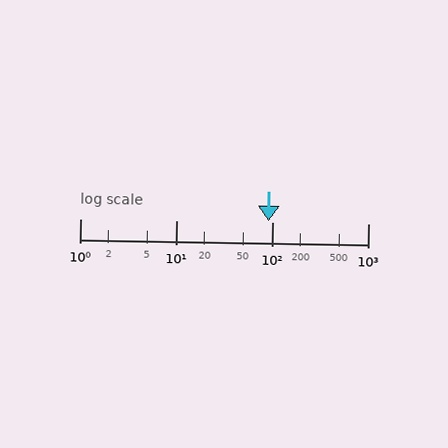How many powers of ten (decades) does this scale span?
The scale spans 3 decades, from 1 to 1000.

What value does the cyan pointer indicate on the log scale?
The pointer indicates approximately 93.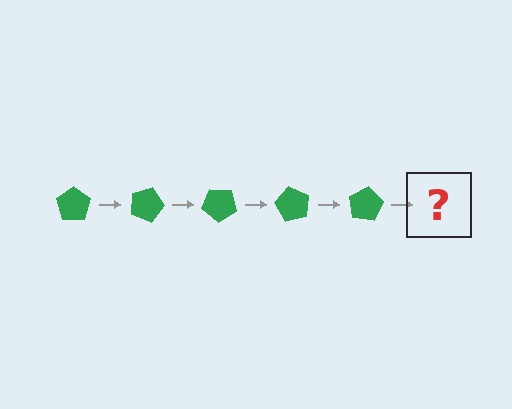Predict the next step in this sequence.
The next step is a green pentagon rotated 100 degrees.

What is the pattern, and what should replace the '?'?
The pattern is that the pentagon rotates 20 degrees each step. The '?' should be a green pentagon rotated 100 degrees.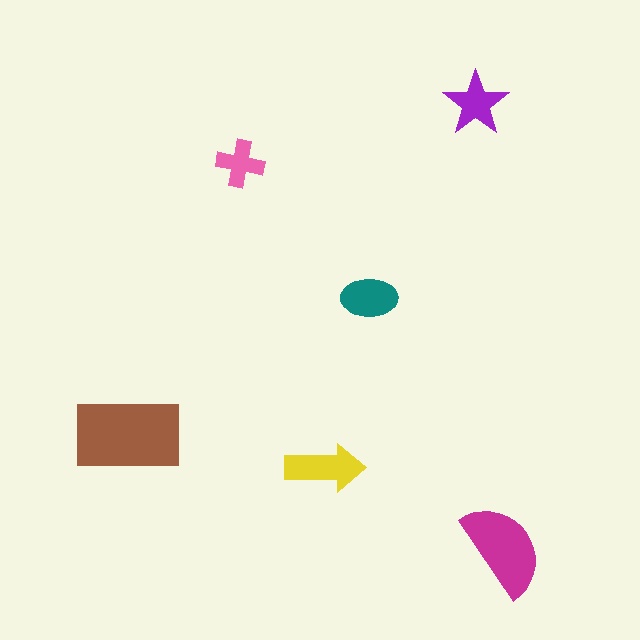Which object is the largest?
The brown rectangle.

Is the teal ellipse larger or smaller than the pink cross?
Larger.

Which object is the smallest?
The pink cross.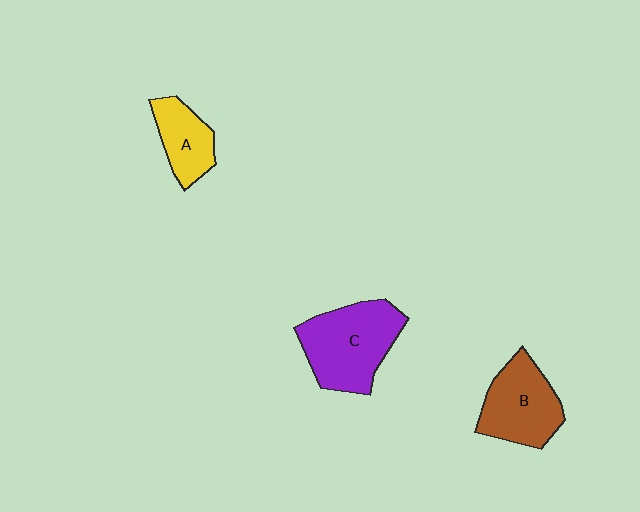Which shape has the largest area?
Shape C (purple).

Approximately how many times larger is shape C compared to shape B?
Approximately 1.2 times.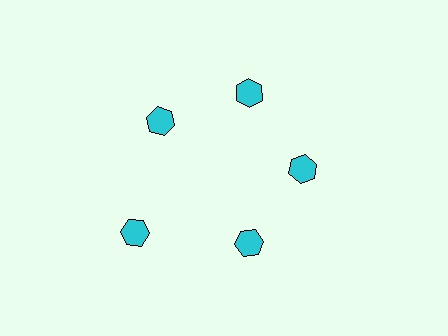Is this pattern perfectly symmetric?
No. The 5 cyan hexagons are arranged in a ring, but one element near the 8 o'clock position is pushed outward from the center, breaking the 5-fold rotational symmetry.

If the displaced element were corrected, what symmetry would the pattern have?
It would have 5-fold rotational symmetry — the pattern would map onto itself every 72 degrees.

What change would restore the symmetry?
The symmetry would be restored by moving it inward, back onto the ring so that all 5 hexagons sit at equal angles and equal distance from the center.